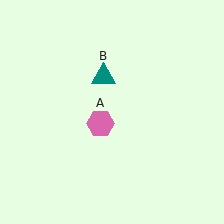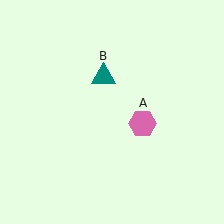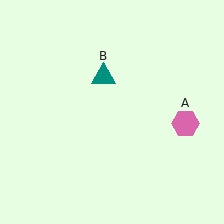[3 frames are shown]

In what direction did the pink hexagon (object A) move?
The pink hexagon (object A) moved right.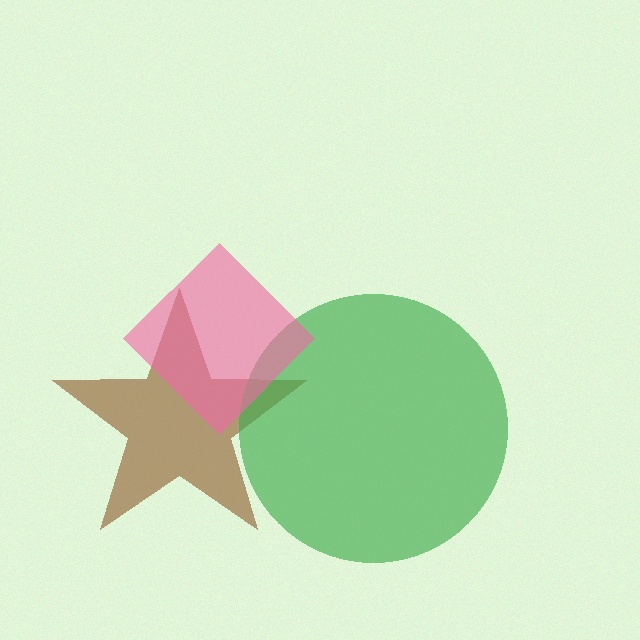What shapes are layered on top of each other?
The layered shapes are: a brown star, a green circle, a pink diamond.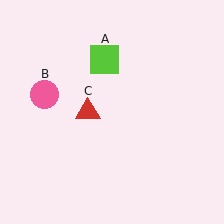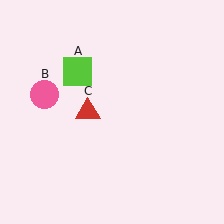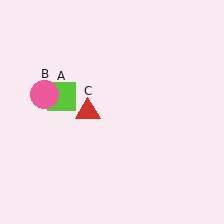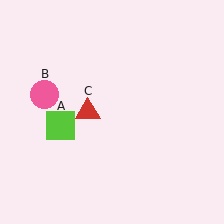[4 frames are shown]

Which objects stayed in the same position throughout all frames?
Pink circle (object B) and red triangle (object C) remained stationary.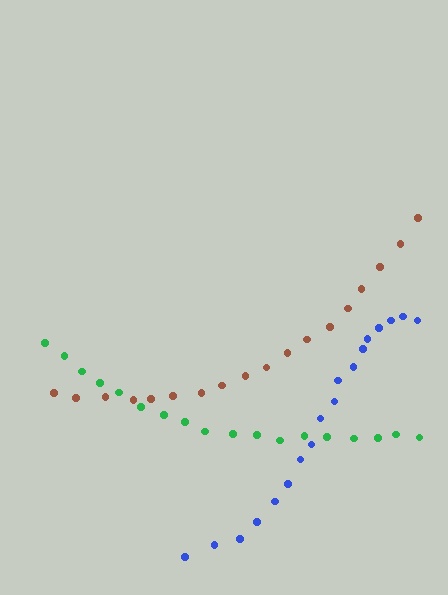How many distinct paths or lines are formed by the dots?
There are 3 distinct paths.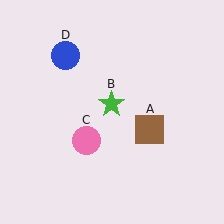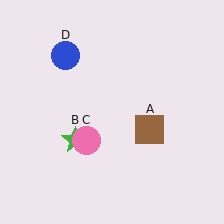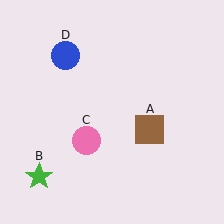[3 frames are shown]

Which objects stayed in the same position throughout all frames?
Brown square (object A) and pink circle (object C) and blue circle (object D) remained stationary.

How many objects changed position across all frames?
1 object changed position: green star (object B).